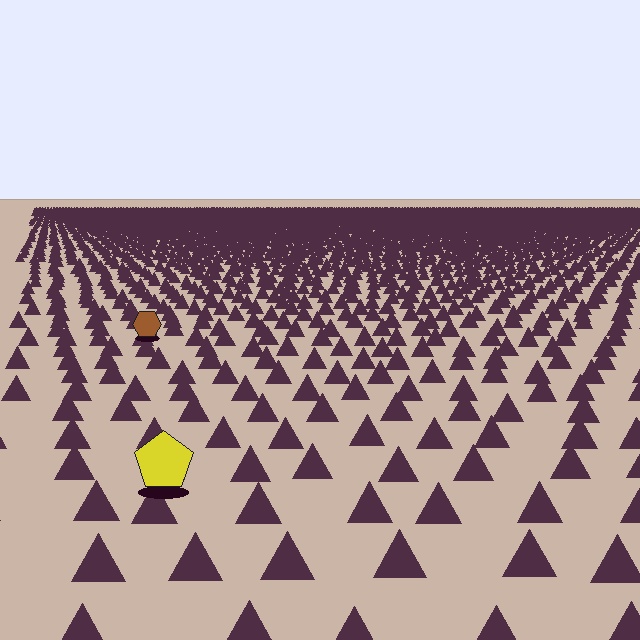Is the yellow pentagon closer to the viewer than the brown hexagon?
Yes. The yellow pentagon is closer — you can tell from the texture gradient: the ground texture is coarser near it.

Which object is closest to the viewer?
The yellow pentagon is closest. The texture marks near it are larger and more spread out.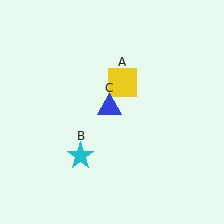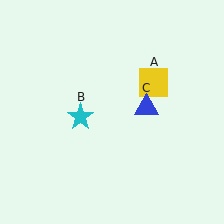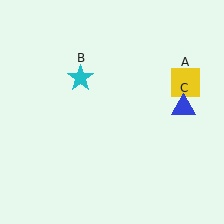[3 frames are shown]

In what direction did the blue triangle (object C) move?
The blue triangle (object C) moved right.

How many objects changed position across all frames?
3 objects changed position: yellow square (object A), cyan star (object B), blue triangle (object C).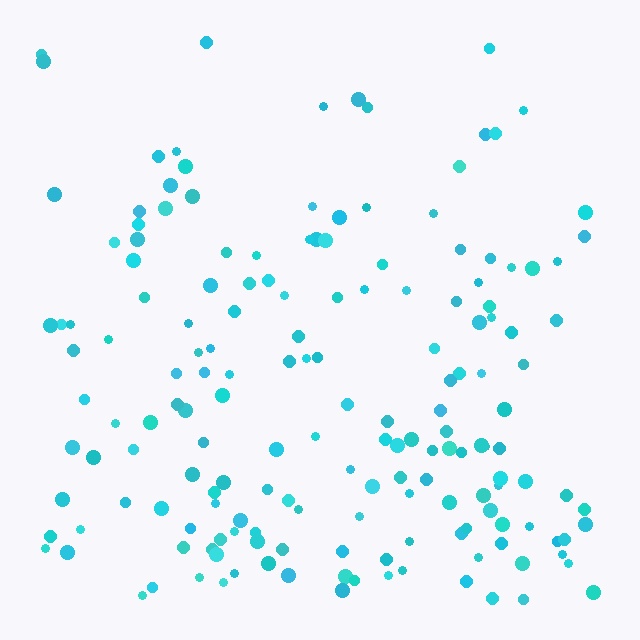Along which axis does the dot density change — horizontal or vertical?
Vertical.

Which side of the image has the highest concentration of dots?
The bottom.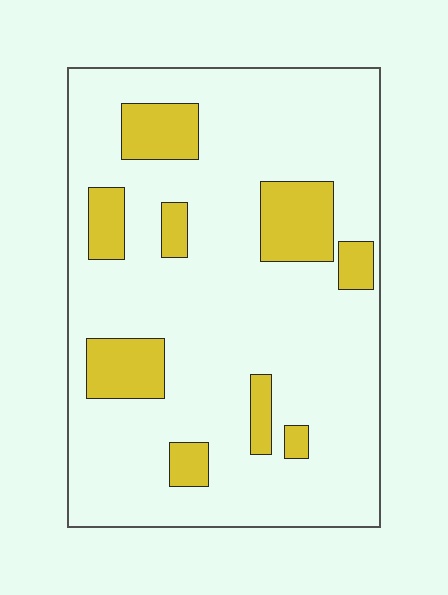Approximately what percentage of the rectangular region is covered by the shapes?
Approximately 20%.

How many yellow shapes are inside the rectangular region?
9.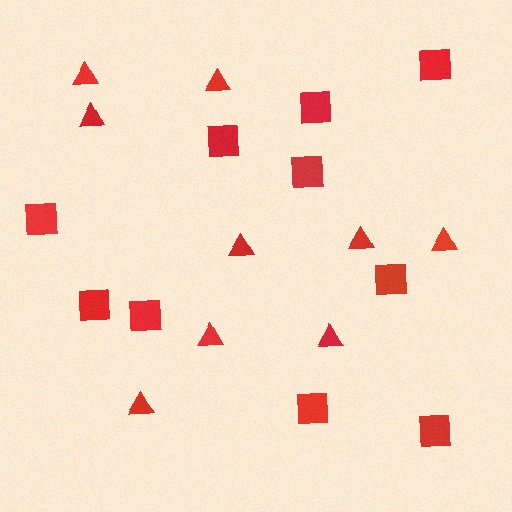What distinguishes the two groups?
There are 2 groups: one group of squares (10) and one group of triangles (9).